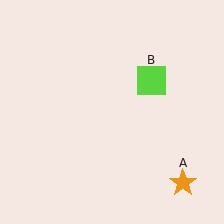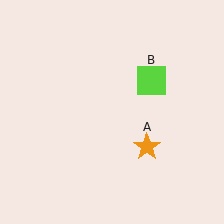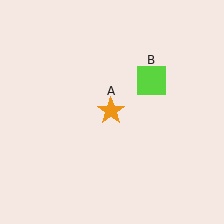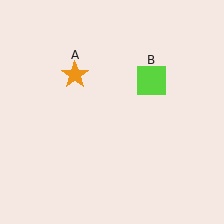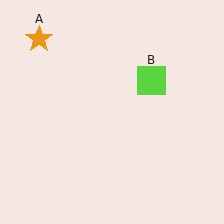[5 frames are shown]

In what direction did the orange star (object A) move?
The orange star (object A) moved up and to the left.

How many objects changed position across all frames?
1 object changed position: orange star (object A).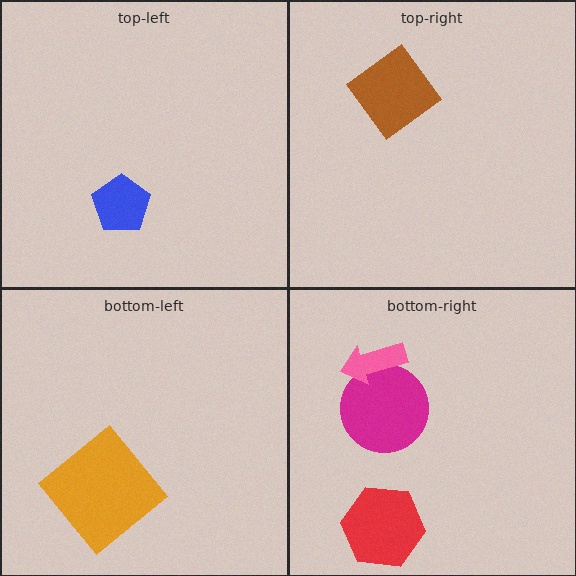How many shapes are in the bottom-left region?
1.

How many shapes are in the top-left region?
1.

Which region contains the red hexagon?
The bottom-right region.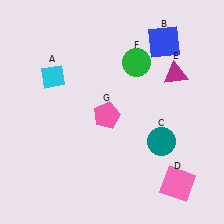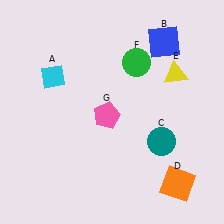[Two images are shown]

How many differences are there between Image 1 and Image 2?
There are 2 differences between the two images.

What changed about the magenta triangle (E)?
In Image 1, E is magenta. In Image 2, it changed to yellow.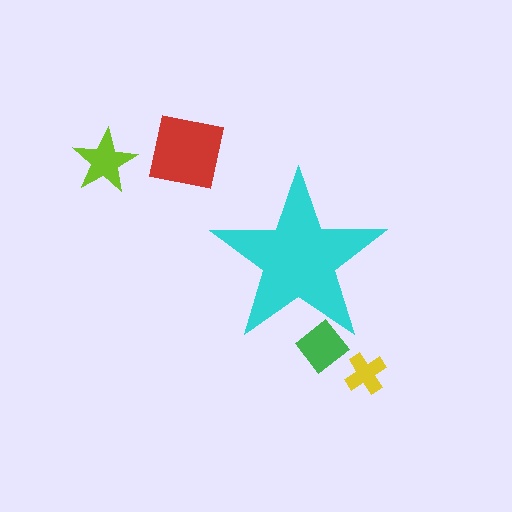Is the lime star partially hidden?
No, the lime star is fully visible.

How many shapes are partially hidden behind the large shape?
1 shape is partially hidden.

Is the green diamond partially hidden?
Yes, the green diamond is partially hidden behind the cyan star.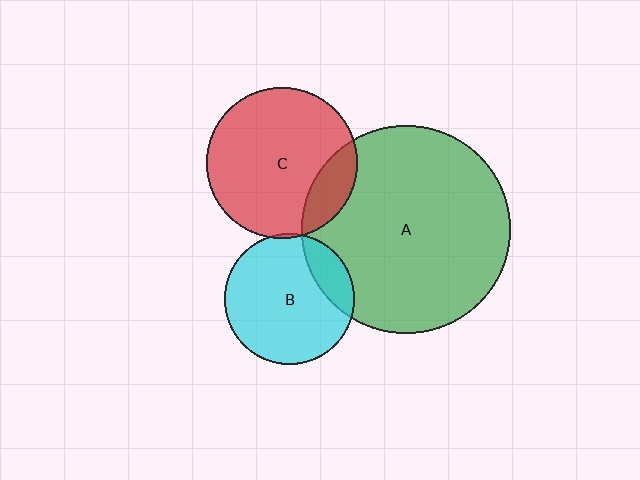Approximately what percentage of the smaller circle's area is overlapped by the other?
Approximately 15%.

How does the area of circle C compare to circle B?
Approximately 1.3 times.